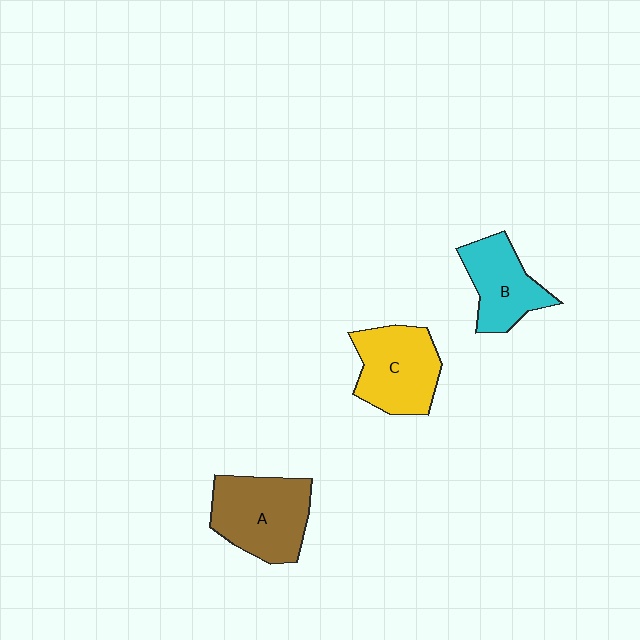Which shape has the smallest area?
Shape B (cyan).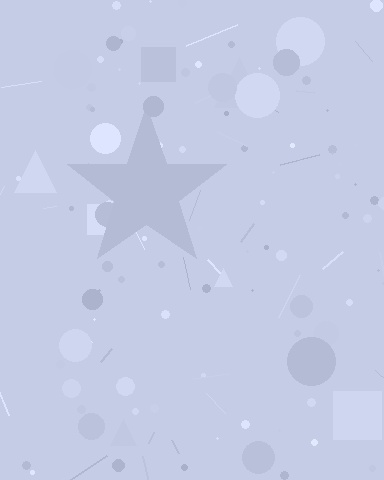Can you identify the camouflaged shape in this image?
The camouflaged shape is a star.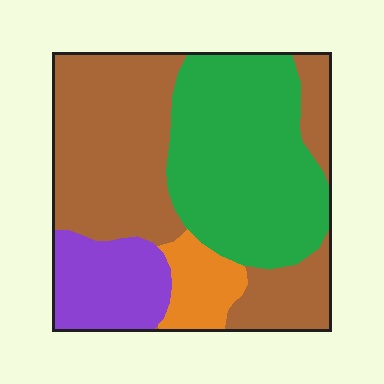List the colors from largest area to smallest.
From largest to smallest: brown, green, purple, orange.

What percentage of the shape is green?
Green covers roughly 35% of the shape.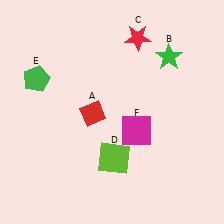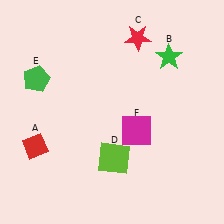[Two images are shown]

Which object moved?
The red diamond (A) moved left.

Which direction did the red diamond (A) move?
The red diamond (A) moved left.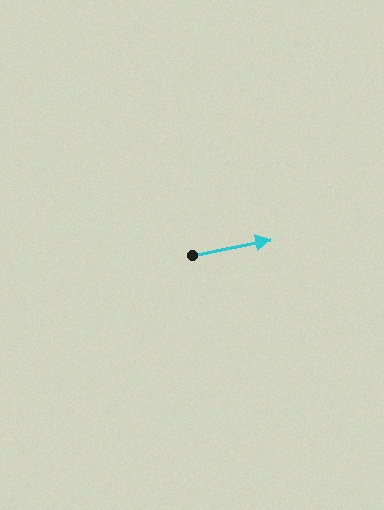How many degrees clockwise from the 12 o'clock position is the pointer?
Approximately 79 degrees.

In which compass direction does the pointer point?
East.